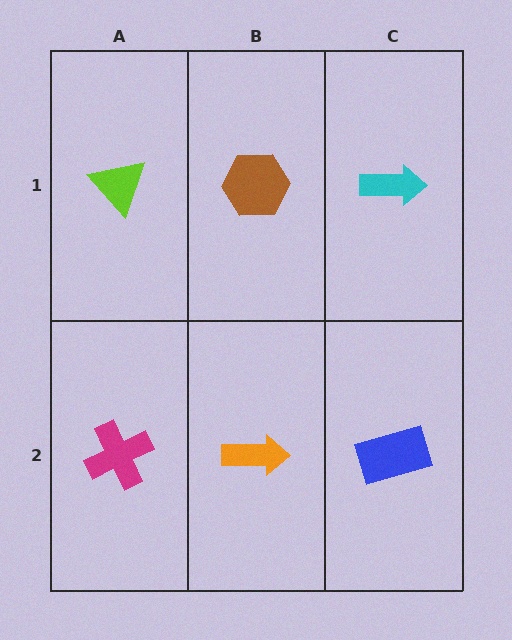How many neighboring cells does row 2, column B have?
3.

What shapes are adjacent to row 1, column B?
An orange arrow (row 2, column B), a lime triangle (row 1, column A), a cyan arrow (row 1, column C).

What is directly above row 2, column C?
A cyan arrow.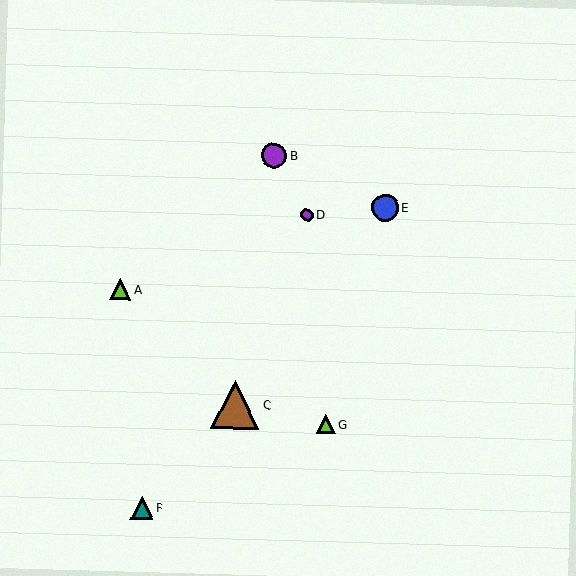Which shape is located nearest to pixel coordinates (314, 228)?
The purple circle (labeled D) at (307, 215) is nearest to that location.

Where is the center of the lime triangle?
The center of the lime triangle is at (120, 289).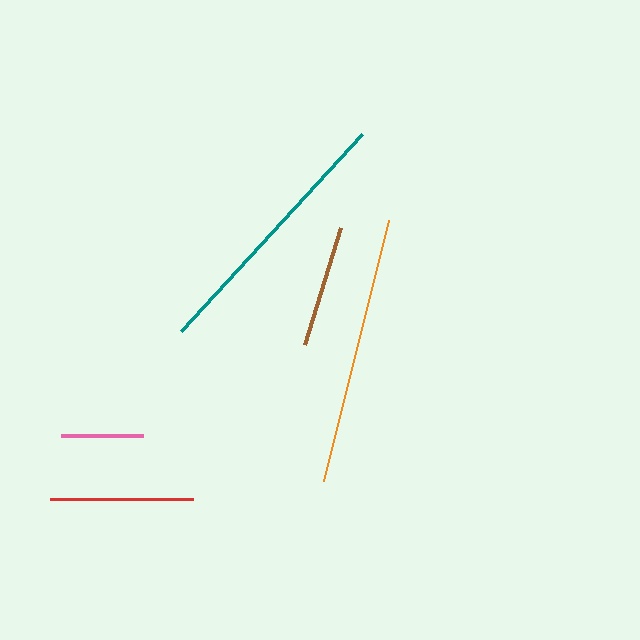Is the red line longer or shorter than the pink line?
The red line is longer than the pink line.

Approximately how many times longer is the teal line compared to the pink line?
The teal line is approximately 3.3 times the length of the pink line.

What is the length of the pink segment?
The pink segment is approximately 82 pixels long.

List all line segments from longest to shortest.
From longest to shortest: orange, teal, red, brown, pink.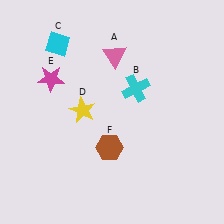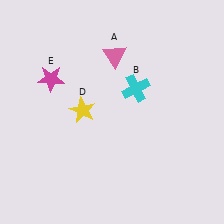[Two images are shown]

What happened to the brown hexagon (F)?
The brown hexagon (F) was removed in Image 2. It was in the bottom-left area of Image 1.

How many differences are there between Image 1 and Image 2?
There are 2 differences between the two images.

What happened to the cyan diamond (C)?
The cyan diamond (C) was removed in Image 2. It was in the top-left area of Image 1.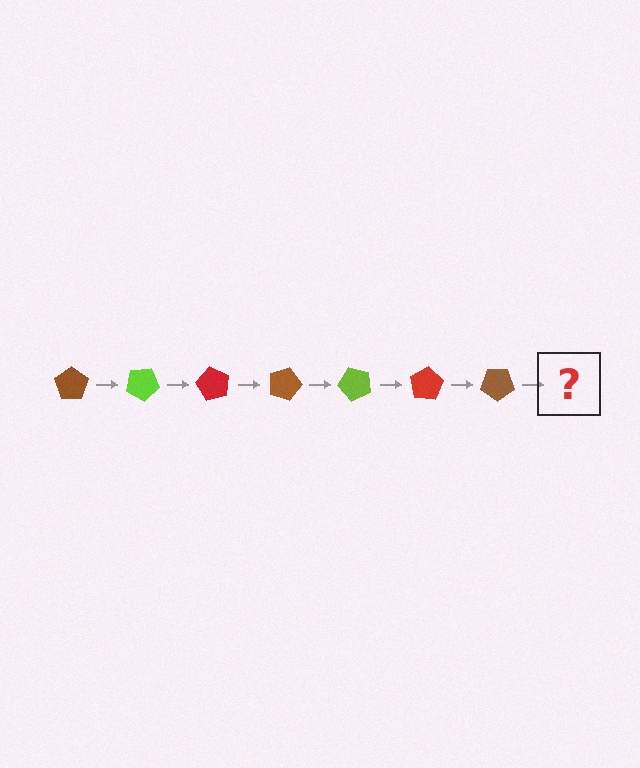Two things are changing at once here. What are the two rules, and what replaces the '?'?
The two rules are that it rotates 30 degrees each step and the color cycles through brown, lime, and red. The '?' should be a lime pentagon, rotated 210 degrees from the start.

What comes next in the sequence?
The next element should be a lime pentagon, rotated 210 degrees from the start.